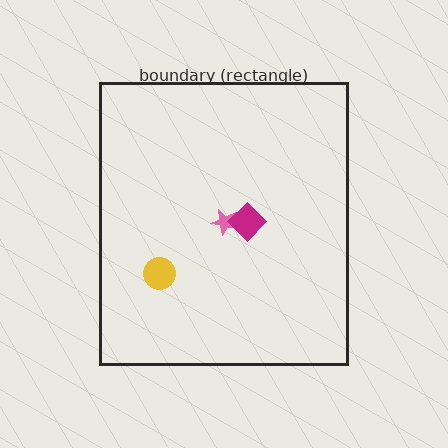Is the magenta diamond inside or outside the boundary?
Inside.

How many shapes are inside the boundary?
3 inside, 0 outside.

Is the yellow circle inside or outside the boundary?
Inside.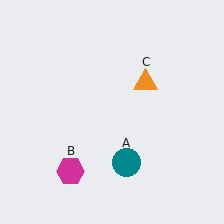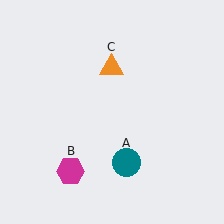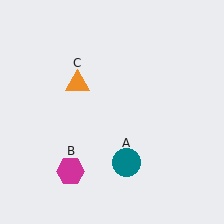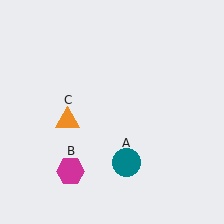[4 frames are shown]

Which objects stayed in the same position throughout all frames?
Teal circle (object A) and magenta hexagon (object B) remained stationary.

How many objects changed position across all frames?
1 object changed position: orange triangle (object C).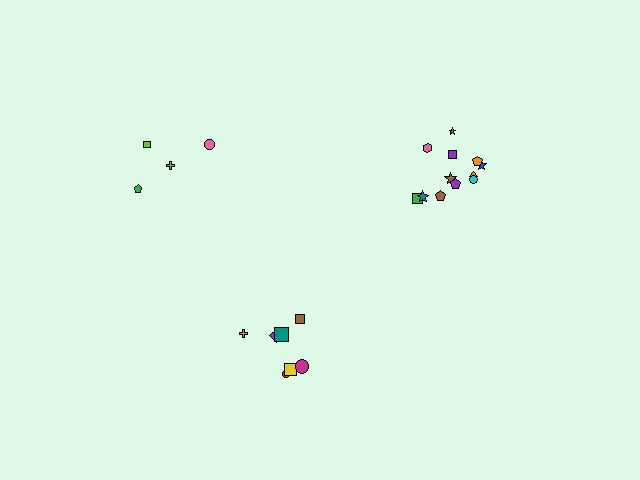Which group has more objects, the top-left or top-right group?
The top-right group.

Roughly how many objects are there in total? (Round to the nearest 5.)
Roughly 25 objects in total.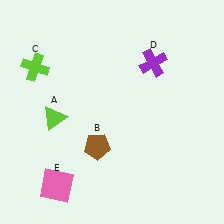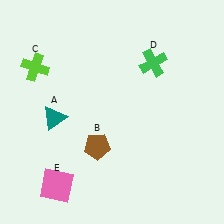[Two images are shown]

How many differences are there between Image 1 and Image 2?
There are 2 differences between the two images.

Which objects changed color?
A changed from lime to teal. D changed from purple to green.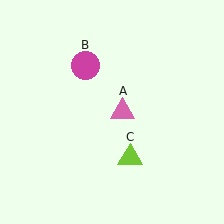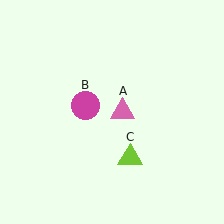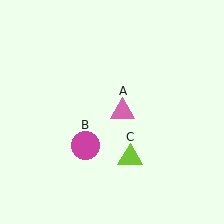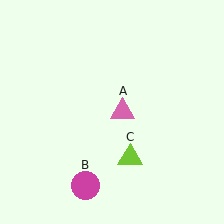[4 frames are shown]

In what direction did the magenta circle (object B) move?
The magenta circle (object B) moved down.